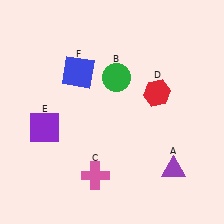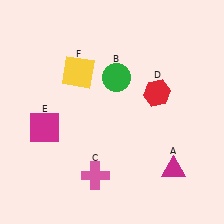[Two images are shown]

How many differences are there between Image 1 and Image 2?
There are 3 differences between the two images.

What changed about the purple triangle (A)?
In Image 1, A is purple. In Image 2, it changed to magenta.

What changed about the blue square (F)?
In Image 1, F is blue. In Image 2, it changed to yellow.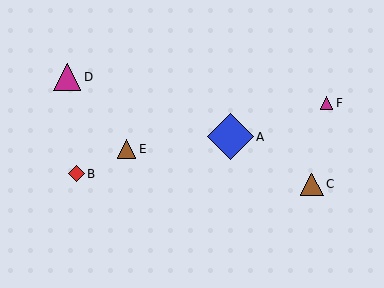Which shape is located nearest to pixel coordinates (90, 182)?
The red diamond (labeled B) at (76, 174) is nearest to that location.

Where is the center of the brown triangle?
The center of the brown triangle is at (127, 149).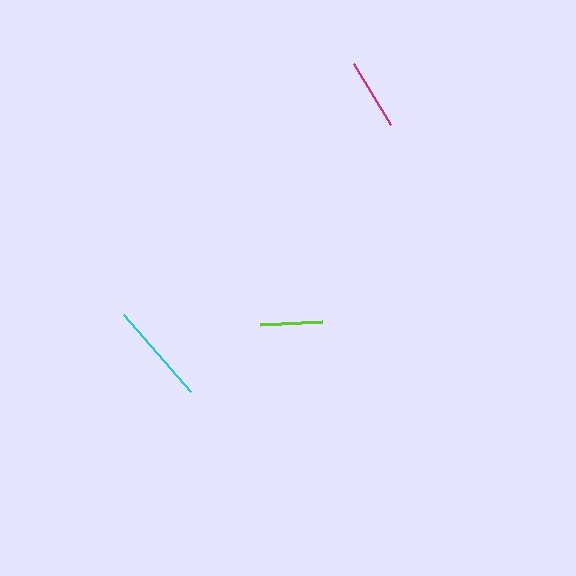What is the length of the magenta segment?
The magenta segment is approximately 71 pixels long.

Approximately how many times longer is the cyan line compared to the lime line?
The cyan line is approximately 1.6 times the length of the lime line.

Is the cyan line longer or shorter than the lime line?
The cyan line is longer than the lime line.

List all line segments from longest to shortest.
From longest to shortest: cyan, magenta, lime.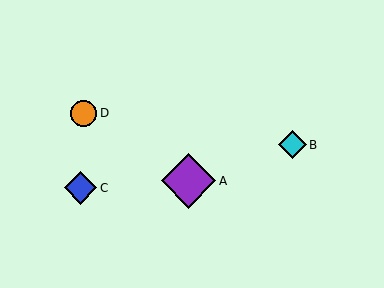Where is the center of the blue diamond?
The center of the blue diamond is at (80, 188).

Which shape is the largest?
The purple diamond (labeled A) is the largest.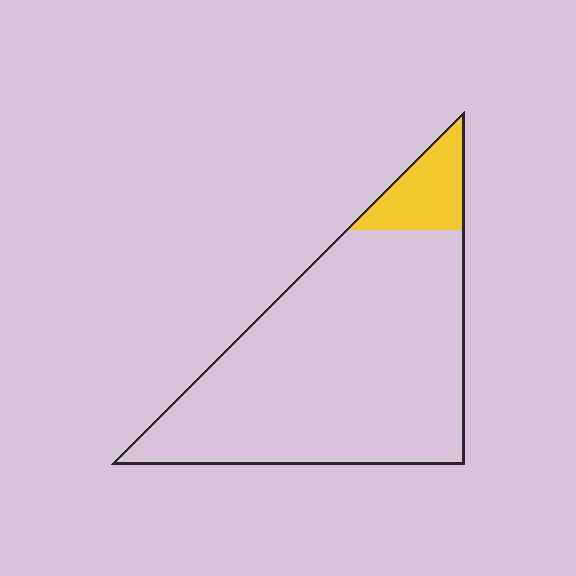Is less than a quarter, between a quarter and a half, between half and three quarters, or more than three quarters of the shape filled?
Less than a quarter.